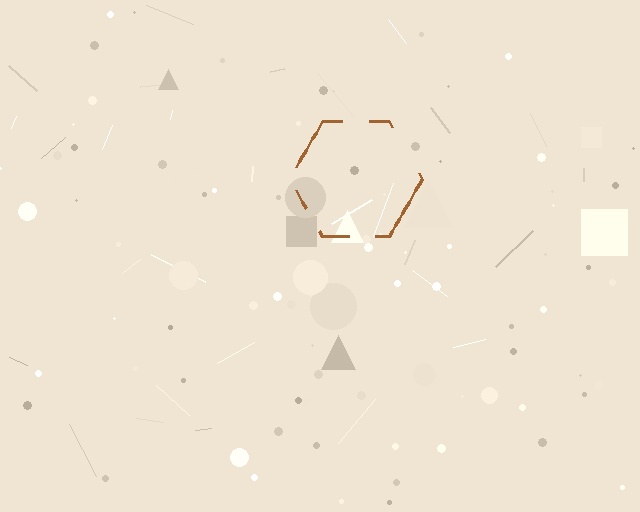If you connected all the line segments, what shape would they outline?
They would outline a hexagon.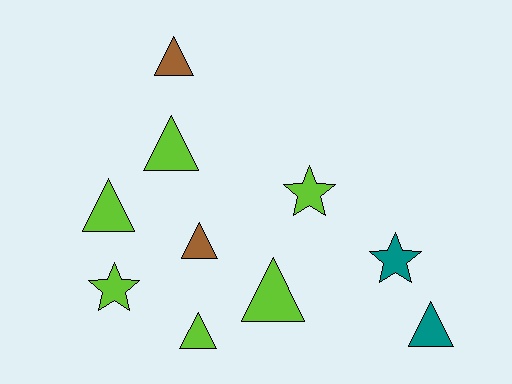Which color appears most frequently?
Lime, with 6 objects.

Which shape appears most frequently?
Triangle, with 7 objects.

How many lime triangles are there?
There are 4 lime triangles.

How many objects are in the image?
There are 10 objects.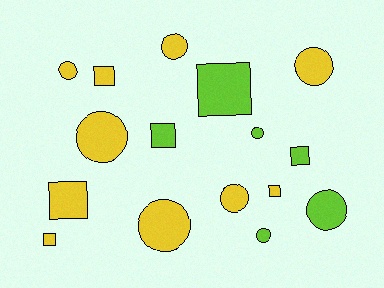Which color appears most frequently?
Yellow, with 10 objects.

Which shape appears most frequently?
Circle, with 9 objects.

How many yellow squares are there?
There are 4 yellow squares.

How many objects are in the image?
There are 16 objects.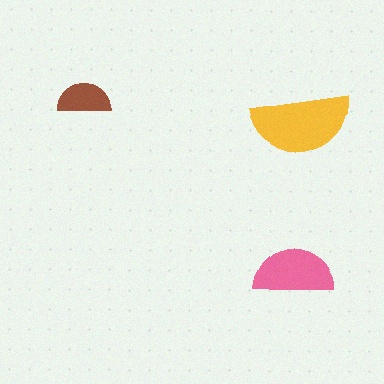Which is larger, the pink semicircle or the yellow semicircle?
The yellow one.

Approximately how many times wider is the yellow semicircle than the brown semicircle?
About 2 times wider.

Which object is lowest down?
The pink semicircle is bottommost.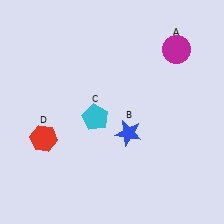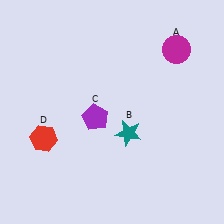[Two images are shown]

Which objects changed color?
B changed from blue to teal. C changed from cyan to purple.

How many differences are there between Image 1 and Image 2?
There are 2 differences between the two images.